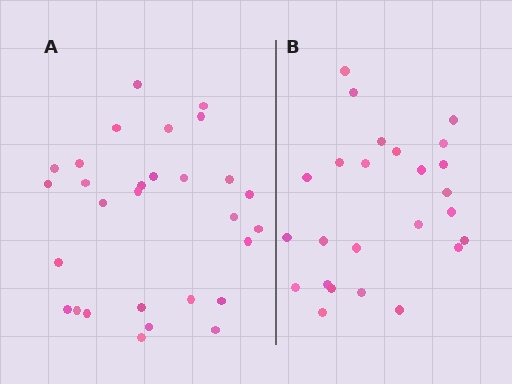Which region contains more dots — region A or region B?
Region A (the left region) has more dots.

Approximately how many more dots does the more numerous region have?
Region A has about 4 more dots than region B.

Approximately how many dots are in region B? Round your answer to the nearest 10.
About 20 dots. (The exact count is 25, which rounds to 20.)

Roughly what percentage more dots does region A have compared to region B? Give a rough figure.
About 15% more.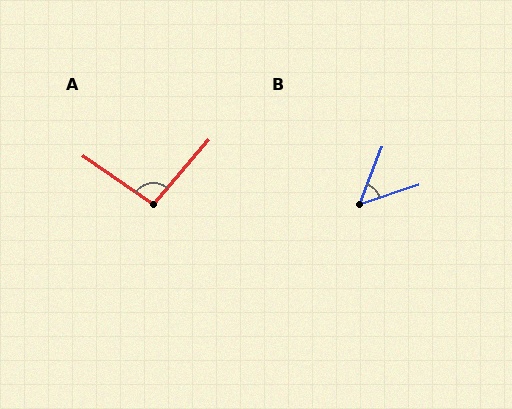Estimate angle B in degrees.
Approximately 50 degrees.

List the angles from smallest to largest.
B (50°), A (96°).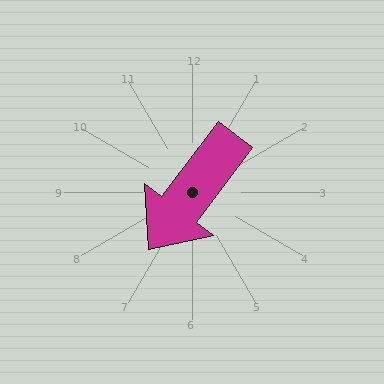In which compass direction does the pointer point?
Southwest.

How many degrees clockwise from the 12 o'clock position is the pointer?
Approximately 217 degrees.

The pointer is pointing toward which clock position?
Roughly 7 o'clock.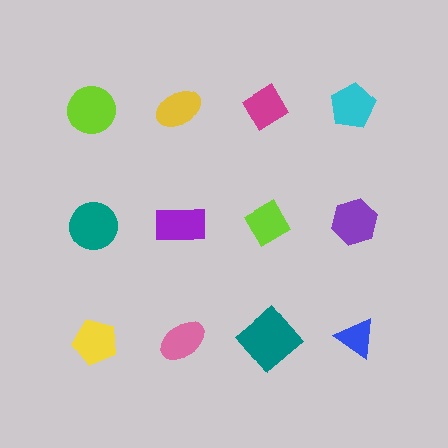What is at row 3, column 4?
A blue triangle.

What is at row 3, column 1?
A yellow pentagon.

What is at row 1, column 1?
A lime circle.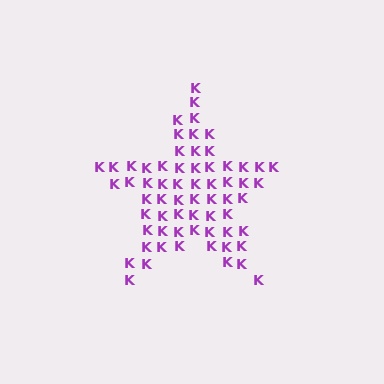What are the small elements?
The small elements are letter K's.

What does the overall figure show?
The overall figure shows a star.